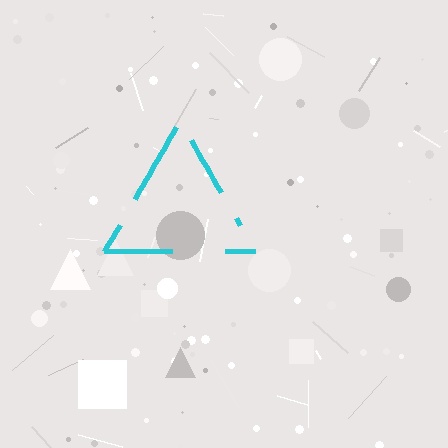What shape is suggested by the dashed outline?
The dashed outline suggests a triangle.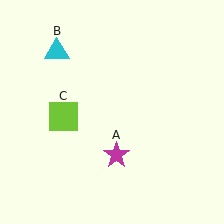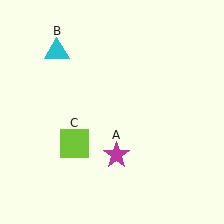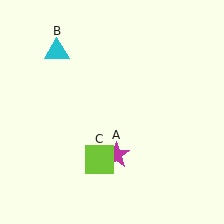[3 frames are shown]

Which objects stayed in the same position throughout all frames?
Magenta star (object A) and cyan triangle (object B) remained stationary.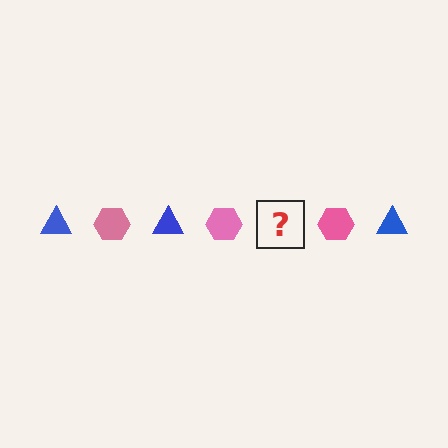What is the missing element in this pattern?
The missing element is a blue triangle.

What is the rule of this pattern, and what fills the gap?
The rule is that the pattern alternates between blue triangle and pink hexagon. The gap should be filled with a blue triangle.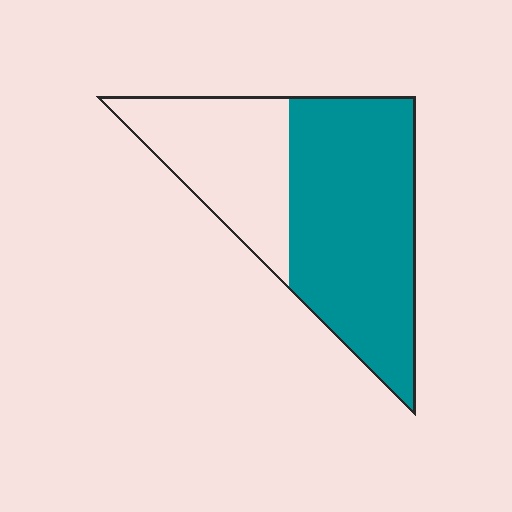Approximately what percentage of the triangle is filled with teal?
Approximately 65%.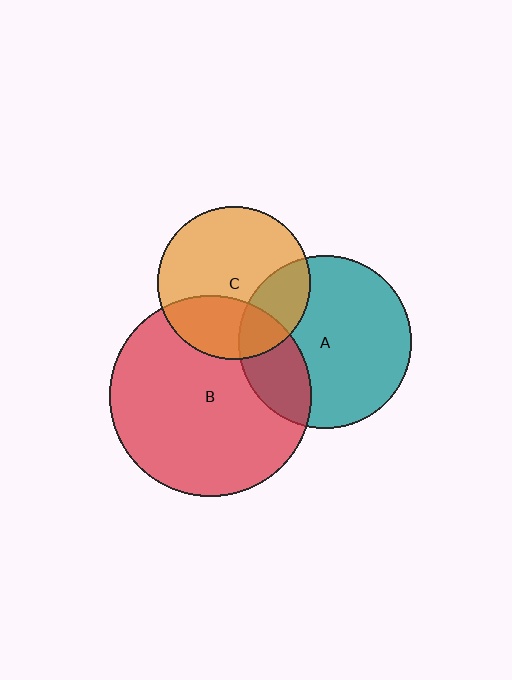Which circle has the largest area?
Circle B (red).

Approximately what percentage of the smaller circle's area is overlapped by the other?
Approximately 30%.